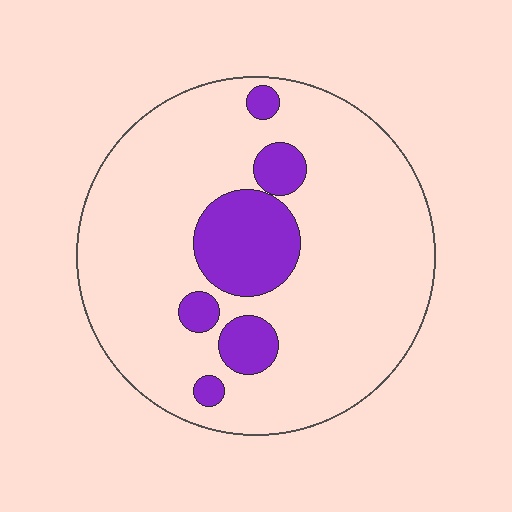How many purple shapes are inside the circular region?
6.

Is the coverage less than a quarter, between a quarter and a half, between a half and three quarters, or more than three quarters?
Less than a quarter.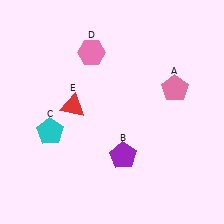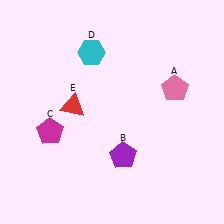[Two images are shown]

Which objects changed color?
C changed from cyan to magenta. D changed from pink to cyan.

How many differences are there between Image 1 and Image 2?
There are 2 differences between the two images.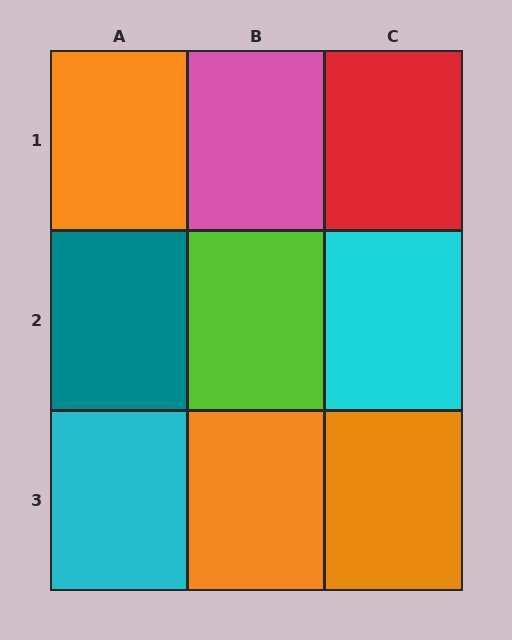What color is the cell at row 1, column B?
Pink.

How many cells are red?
1 cell is red.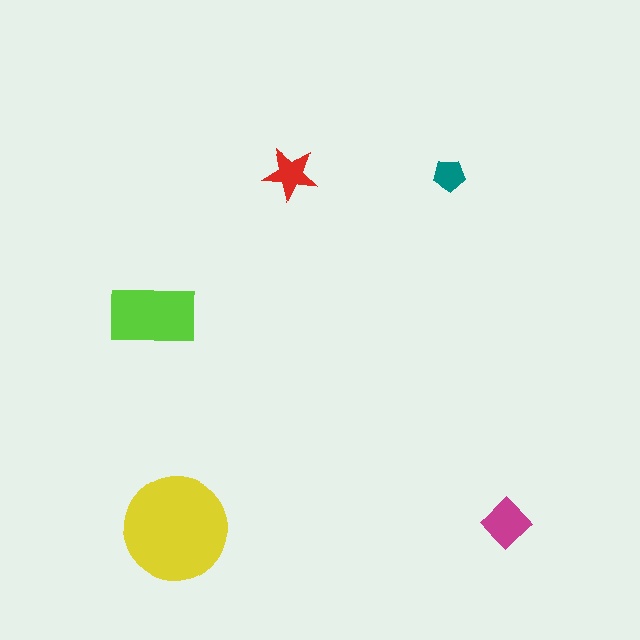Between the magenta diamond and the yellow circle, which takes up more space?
The yellow circle.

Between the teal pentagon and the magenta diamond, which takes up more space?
The magenta diamond.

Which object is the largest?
The yellow circle.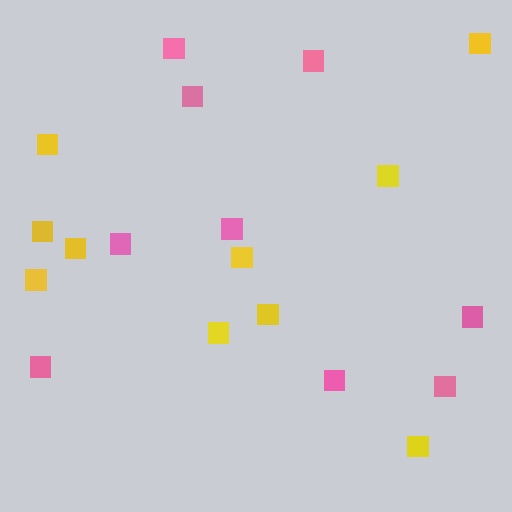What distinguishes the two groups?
There are 2 groups: one group of pink squares (9) and one group of yellow squares (10).